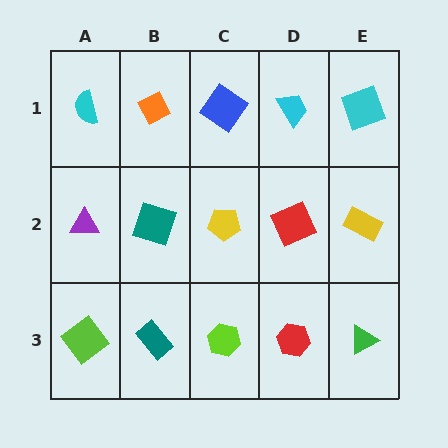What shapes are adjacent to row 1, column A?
A purple triangle (row 2, column A), an orange diamond (row 1, column B).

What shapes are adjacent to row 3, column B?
A teal square (row 2, column B), a lime diamond (row 3, column A), a lime hexagon (row 3, column C).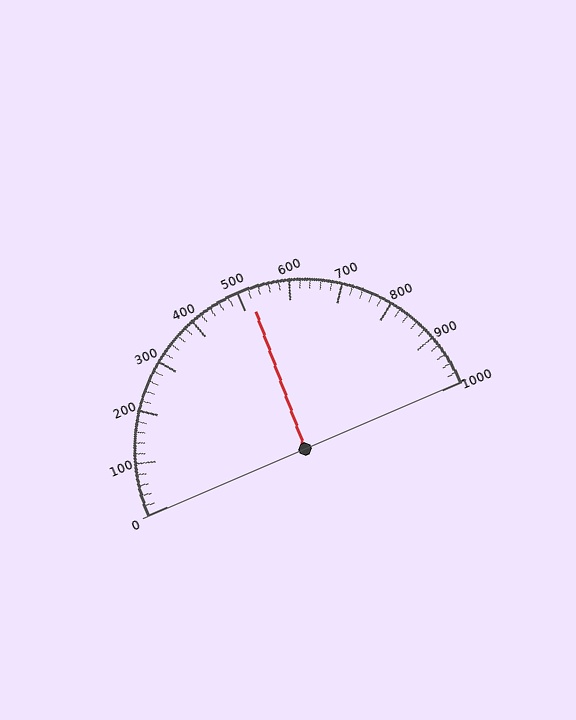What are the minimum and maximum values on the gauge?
The gauge ranges from 0 to 1000.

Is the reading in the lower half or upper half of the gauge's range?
The reading is in the upper half of the range (0 to 1000).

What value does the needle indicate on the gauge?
The needle indicates approximately 520.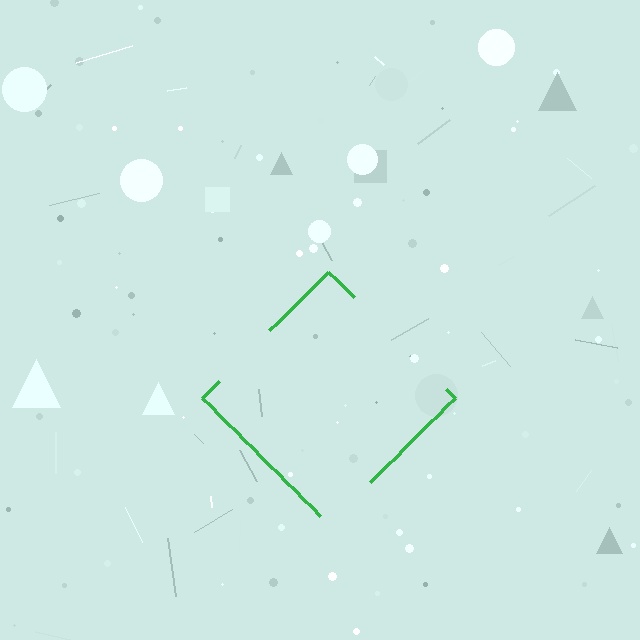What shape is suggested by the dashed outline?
The dashed outline suggests a diamond.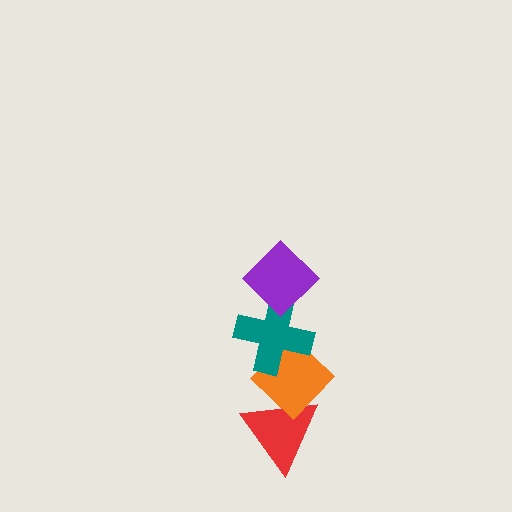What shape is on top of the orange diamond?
The teal cross is on top of the orange diamond.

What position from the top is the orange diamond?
The orange diamond is 3rd from the top.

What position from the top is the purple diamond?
The purple diamond is 1st from the top.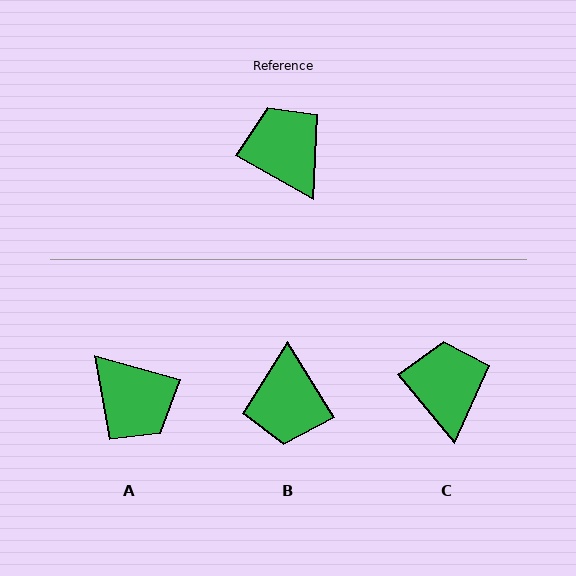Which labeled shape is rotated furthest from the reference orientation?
A, about 167 degrees away.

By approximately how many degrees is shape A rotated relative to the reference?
Approximately 167 degrees clockwise.